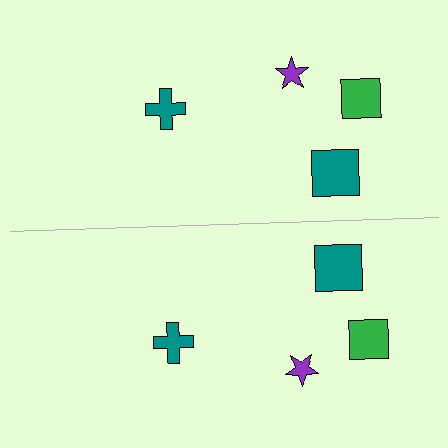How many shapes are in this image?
There are 8 shapes in this image.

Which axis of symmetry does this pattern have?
The pattern has a horizontal axis of symmetry running through the center of the image.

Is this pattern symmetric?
Yes, this pattern has bilateral (reflection) symmetry.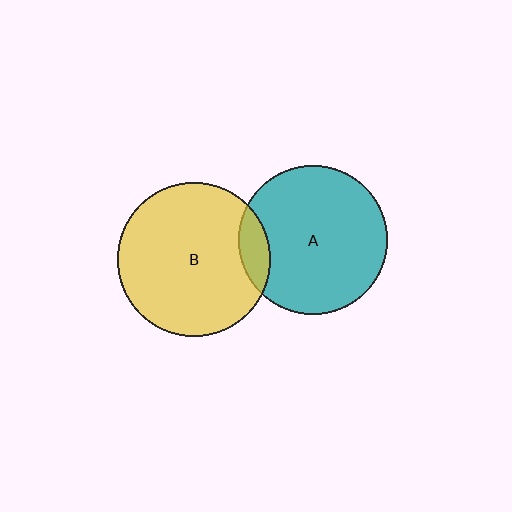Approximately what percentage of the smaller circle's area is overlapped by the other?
Approximately 10%.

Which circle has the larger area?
Circle B (yellow).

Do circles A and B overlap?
Yes.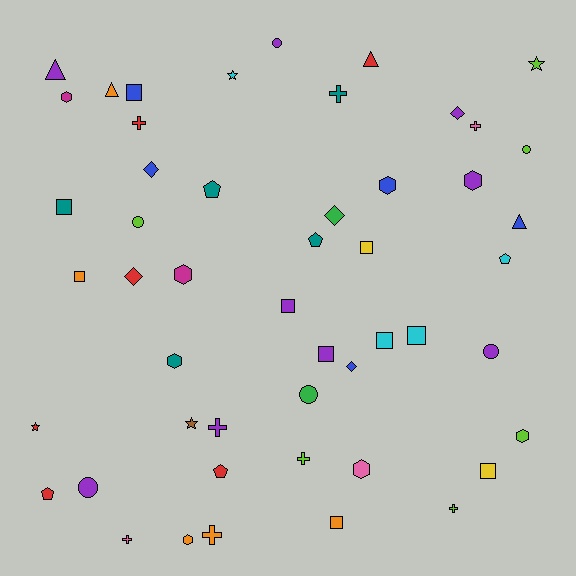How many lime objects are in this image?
There are 6 lime objects.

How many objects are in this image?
There are 50 objects.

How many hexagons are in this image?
There are 8 hexagons.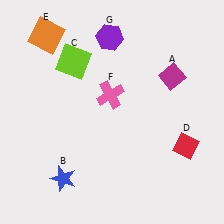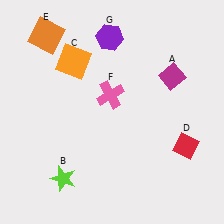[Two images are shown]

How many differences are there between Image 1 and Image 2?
There are 2 differences between the two images.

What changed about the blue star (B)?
In Image 1, B is blue. In Image 2, it changed to lime.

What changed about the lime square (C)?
In Image 1, C is lime. In Image 2, it changed to orange.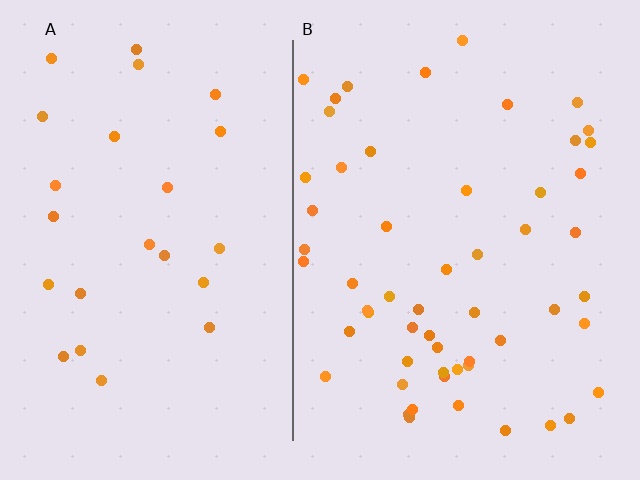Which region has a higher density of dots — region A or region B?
B (the right).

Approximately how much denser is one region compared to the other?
Approximately 2.2× — region B over region A.